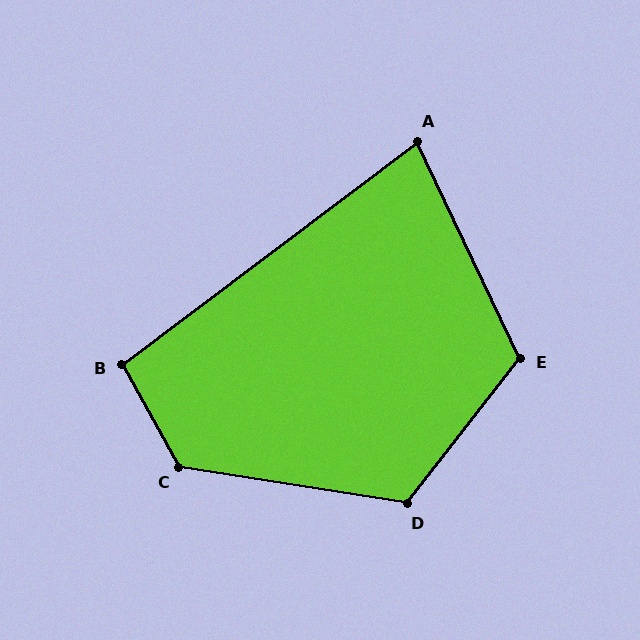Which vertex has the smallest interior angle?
A, at approximately 78 degrees.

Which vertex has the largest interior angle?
C, at approximately 129 degrees.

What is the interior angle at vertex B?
Approximately 98 degrees (obtuse).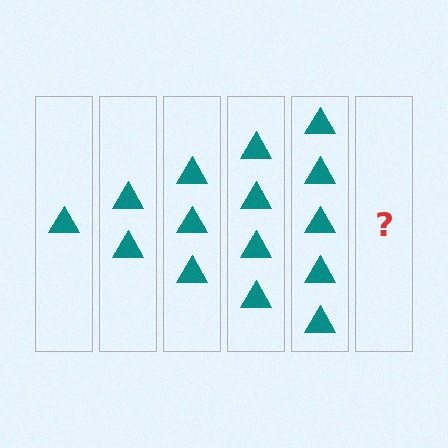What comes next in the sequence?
The next element should be 6 triangles.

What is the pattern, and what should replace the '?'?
The pattern is that each step adds one more triangle. The '?' should be 6 triangles.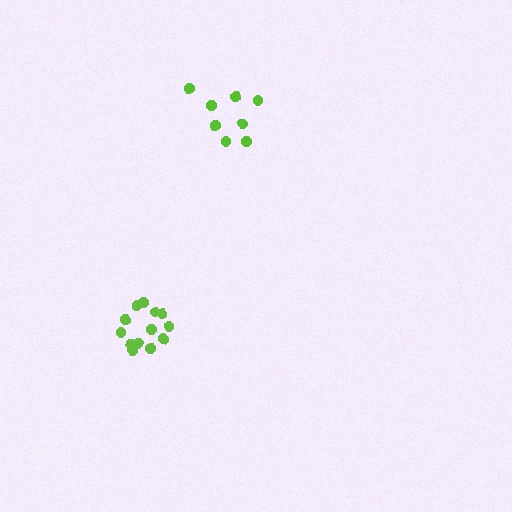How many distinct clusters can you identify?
There are 2 distinct clusters.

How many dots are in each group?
Group 1: 8 dots, Group 2: 13 dots (21 total).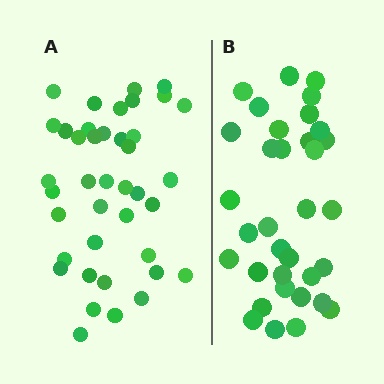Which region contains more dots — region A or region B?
Region A (the left region) has more dots.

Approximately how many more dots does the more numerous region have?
Region A has about 6 more dots than region B.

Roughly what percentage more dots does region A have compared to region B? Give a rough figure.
About 20% more.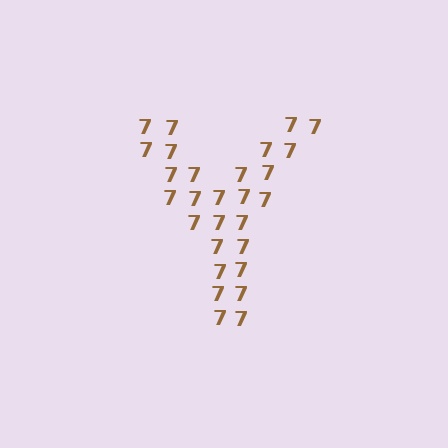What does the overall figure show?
The overall figure shows the letter Y.